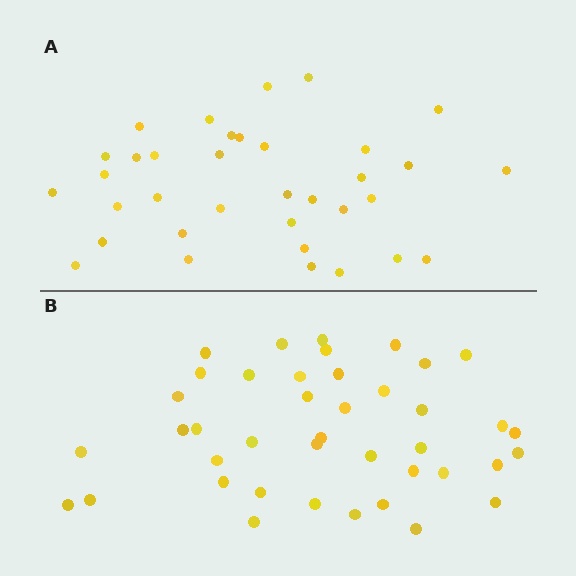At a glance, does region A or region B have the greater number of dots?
Region B (the bottom region) has more dots.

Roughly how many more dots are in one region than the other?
Region B has about 6 more dots than region A.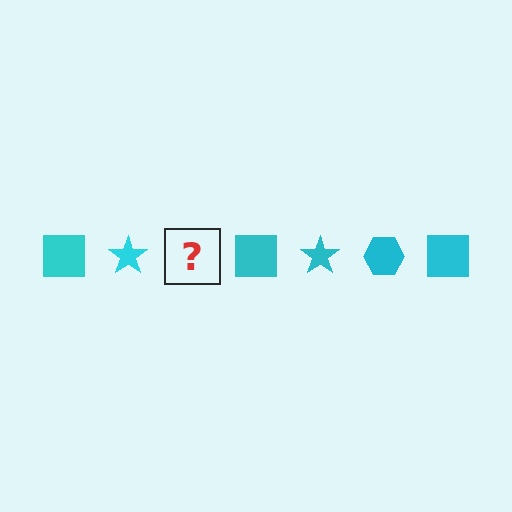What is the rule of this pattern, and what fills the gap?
The rule is that the pattern cycles through square, star, hexagon shapes in cyan. The gap should be filled with a cyan hexagon.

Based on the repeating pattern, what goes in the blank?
The blank should be a cyan hexagon.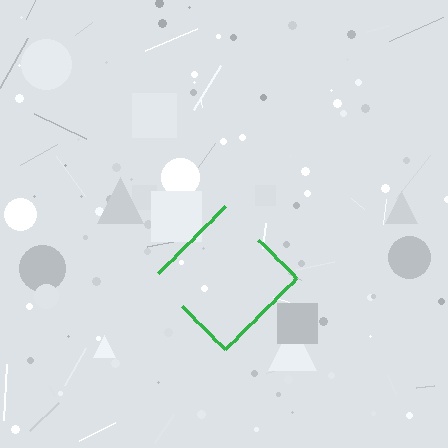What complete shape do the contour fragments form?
The contour fragments form a diamond.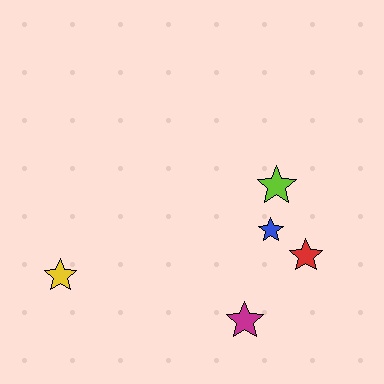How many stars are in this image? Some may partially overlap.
There are 5 stars.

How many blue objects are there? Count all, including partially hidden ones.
There is 1 blue object.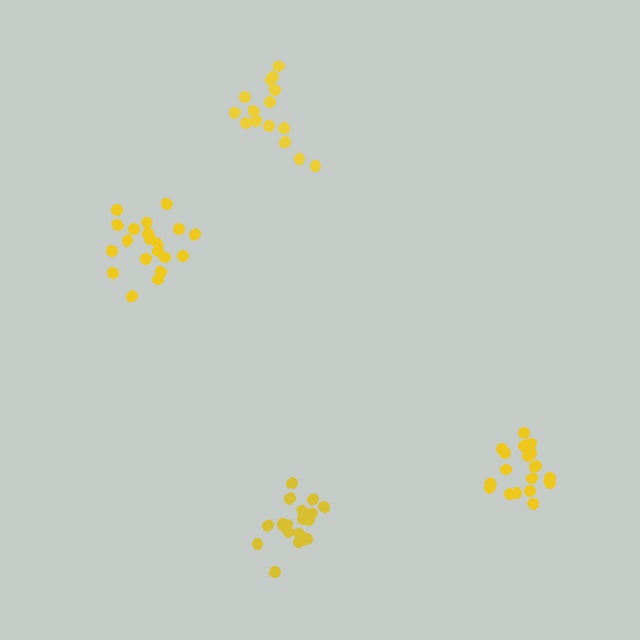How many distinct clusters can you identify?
There are 4 distinct clusters.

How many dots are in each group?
Group 1: 19 dots, Group 2: 19 dots, Group 3: 15 dots, Group 4: 20 dots (73 total).